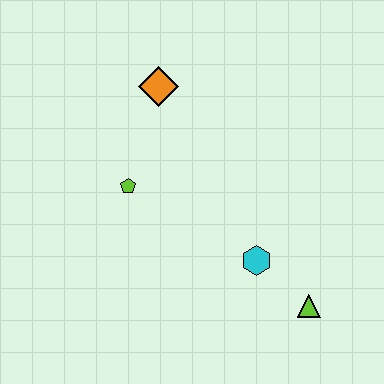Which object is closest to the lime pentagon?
The orange diamond is closest to the lime pentagon.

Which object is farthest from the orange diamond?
The lime triangle is farthest from the orange diamond.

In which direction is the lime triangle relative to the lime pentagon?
The lime triangle is to the right of the lime pentagon.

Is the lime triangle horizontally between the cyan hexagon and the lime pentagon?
No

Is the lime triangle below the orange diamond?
Yes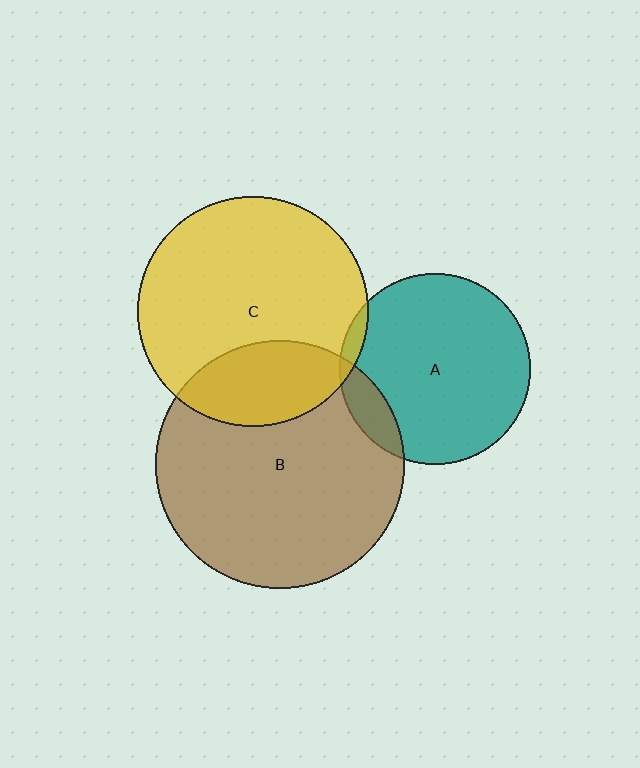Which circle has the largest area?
Circle B (brown).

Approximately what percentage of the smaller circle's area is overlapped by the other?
Approximately 25%.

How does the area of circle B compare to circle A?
Approximately 1.7 times.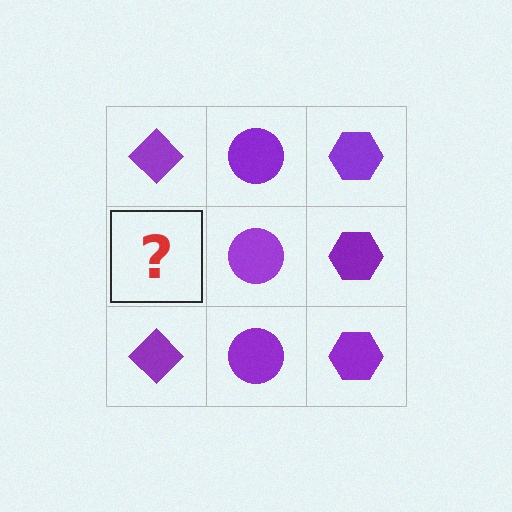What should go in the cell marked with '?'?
The missing cell should contain a purple diamond.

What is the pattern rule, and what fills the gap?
The rule is that each column has a consistent shape. The gap should be filled with a purple diamond.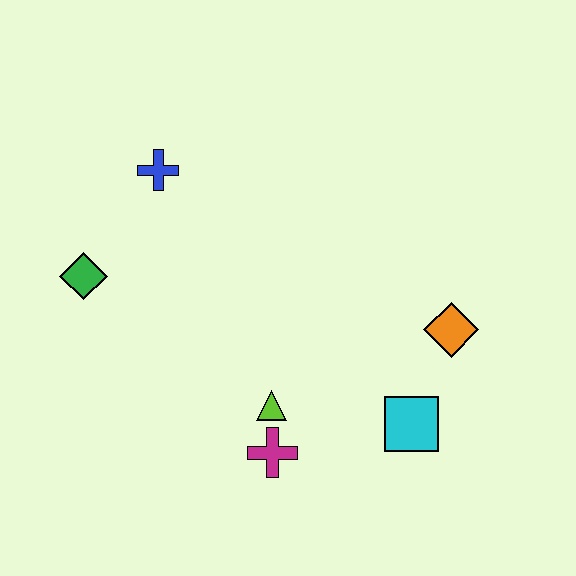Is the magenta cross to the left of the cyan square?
Yes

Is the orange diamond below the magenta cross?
No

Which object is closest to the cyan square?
The orange diamond is closest to the cyan square.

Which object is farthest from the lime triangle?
The blue cross is farthest from the lime triangle.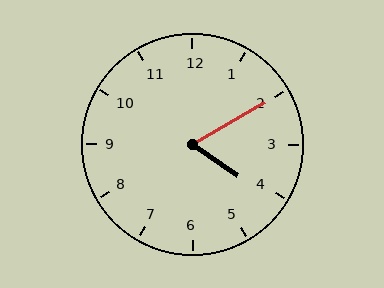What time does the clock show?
4:10.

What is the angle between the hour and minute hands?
Approximately 65 degrees.